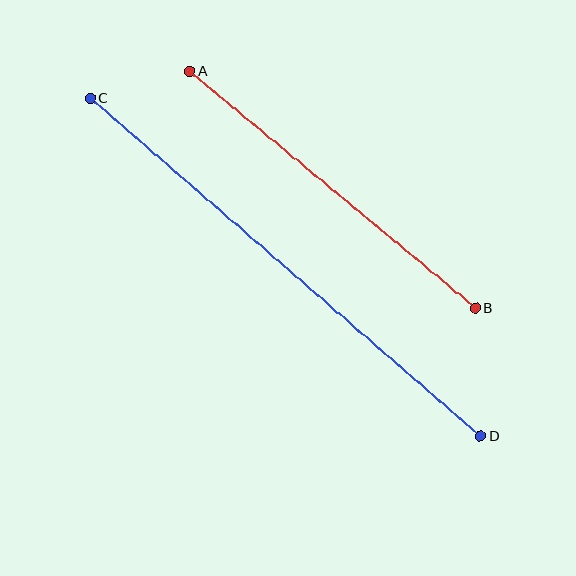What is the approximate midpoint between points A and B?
The midpoint is at approximately (333, 190) pixels.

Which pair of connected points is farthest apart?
Points C and D are farthest apart.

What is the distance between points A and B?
The distance is approximately 371 pixels.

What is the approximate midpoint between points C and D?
The midpoint is at approximately (286, 268) pixels.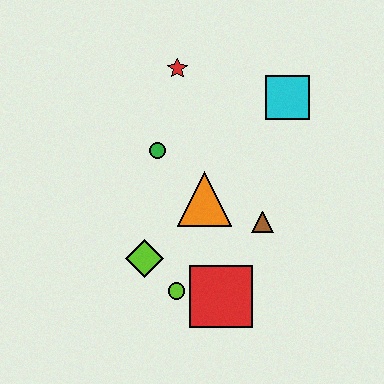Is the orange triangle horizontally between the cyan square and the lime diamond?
Yes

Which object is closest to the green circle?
The orange triangle is closest to the green circle.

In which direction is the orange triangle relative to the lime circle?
The orange triangle is above the lime circle.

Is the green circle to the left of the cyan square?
Yes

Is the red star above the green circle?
Yes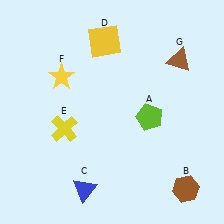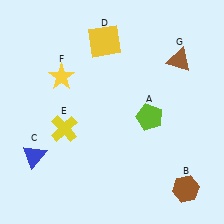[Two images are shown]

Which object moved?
The blue triangle (C) moved left.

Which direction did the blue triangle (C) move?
The blue triangle (C) moved left.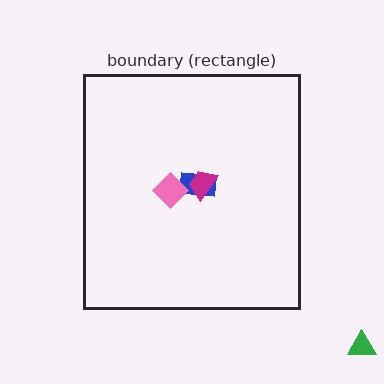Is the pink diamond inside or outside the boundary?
Inside.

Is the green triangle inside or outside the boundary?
Outside.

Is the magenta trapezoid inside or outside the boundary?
Inside.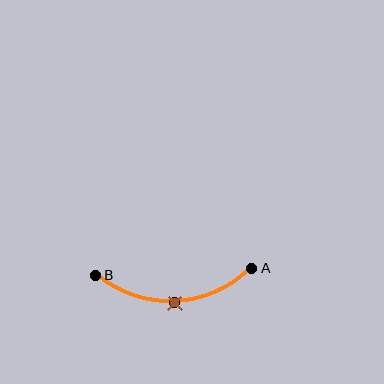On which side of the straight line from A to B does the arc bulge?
The arc bulges below the straight line connecting A and B.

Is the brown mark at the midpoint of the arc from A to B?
Yes. The brown mark lies on the arc at equal arc-length from both A and B — it is the arc midpoint.